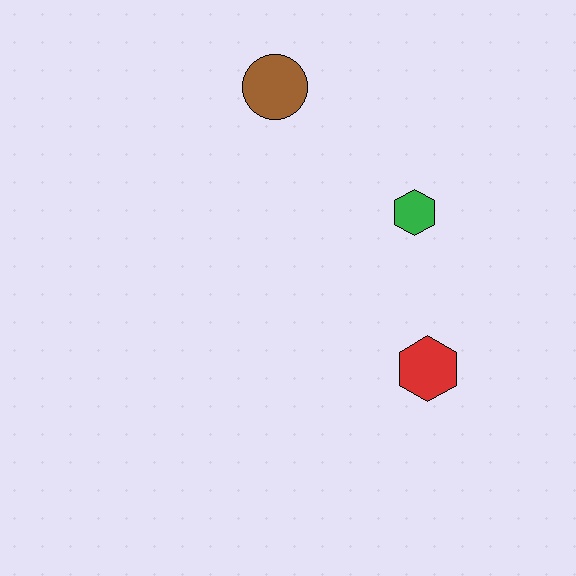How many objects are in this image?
There are 3 objects.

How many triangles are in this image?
There are no triangles.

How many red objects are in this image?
There is 1 red object.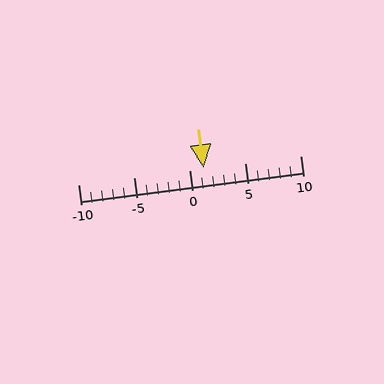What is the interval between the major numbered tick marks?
The major tick marks are spaced 5 units apart.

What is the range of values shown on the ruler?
The ruler shows values from -10 to 10.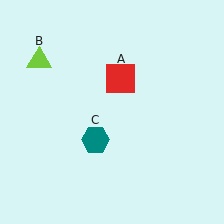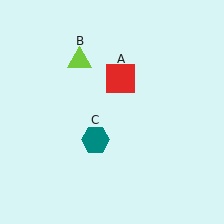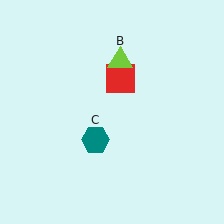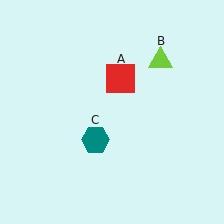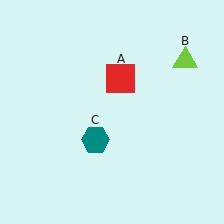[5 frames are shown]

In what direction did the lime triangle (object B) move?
The lime triangle (object B) moved right.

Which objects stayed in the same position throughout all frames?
Red square (object A) and teal hexagon (object C) remained stationary.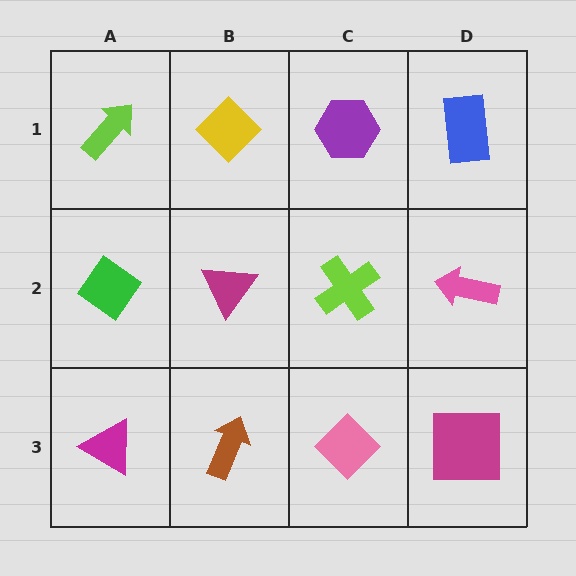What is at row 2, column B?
A magenta triangle.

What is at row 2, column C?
A lime cross.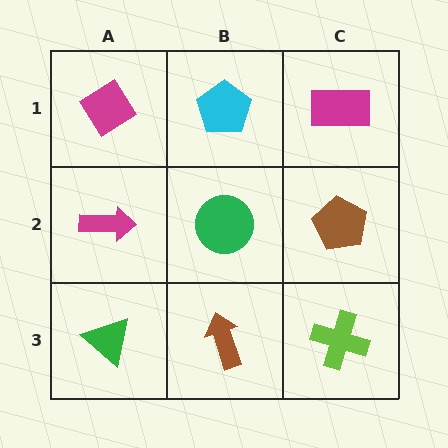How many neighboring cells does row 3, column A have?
2.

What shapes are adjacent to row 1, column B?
A green circle (row 2, column B), a magenta diamond (row 1, column A), a magenta rectangle (row 1, column C).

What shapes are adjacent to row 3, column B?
A green circle (row 2, column B), a green triangle (row 3, column A), a lime cross (row 3, column C).